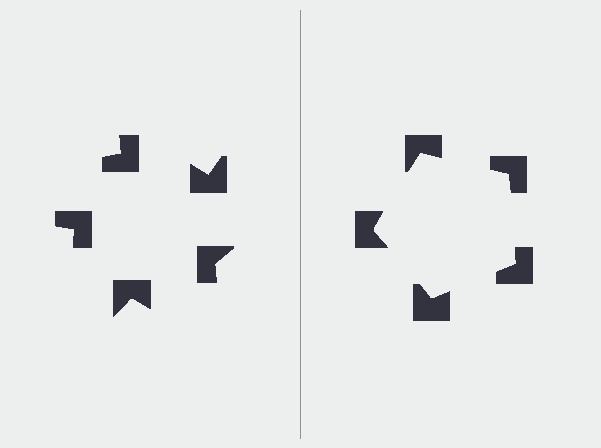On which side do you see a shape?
An illusory pentagon appears on the right side. On the left side the wedge cuts are rotated, so no coherent shape forms.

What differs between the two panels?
The notched squares are positioned identically on both sides; only the wedge orientations differ. On the right they align to a pentagon; on the left they are misaligned.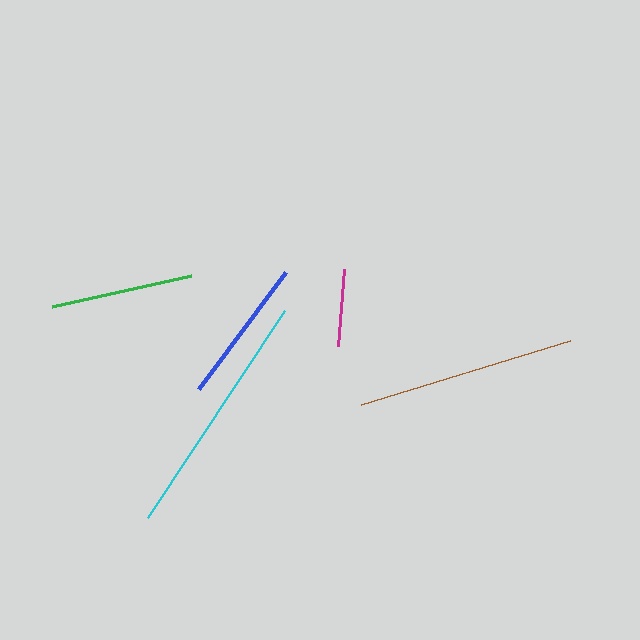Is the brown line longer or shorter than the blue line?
The brown line is longer than the blue line.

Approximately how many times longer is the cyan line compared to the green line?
The cyan line is approximately 1.7 times the length of the green line.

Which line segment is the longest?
The cyan line is the longest at approximately 248 pixels.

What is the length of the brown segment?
The brown segment is approximately 219 pixels long.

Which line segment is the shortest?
The magenta line is the shortest at approximately 78 pixels.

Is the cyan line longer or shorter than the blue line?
The cyan line is longer than the blue line.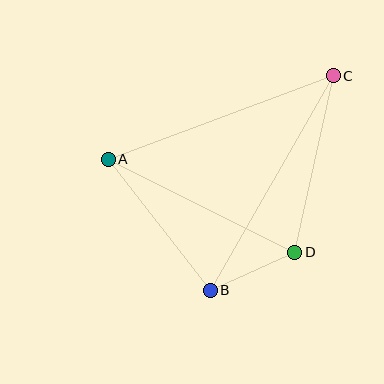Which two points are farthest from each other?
Points B and C are farthest from each other.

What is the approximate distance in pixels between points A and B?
The distance between A and B is approximately 166 pixels.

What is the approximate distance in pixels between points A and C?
The distance between A and C is approximately 240 pixels.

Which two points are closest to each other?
Points B and D are closest to each other.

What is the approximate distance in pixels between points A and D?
The distance between A and D is approximately 208 pixels.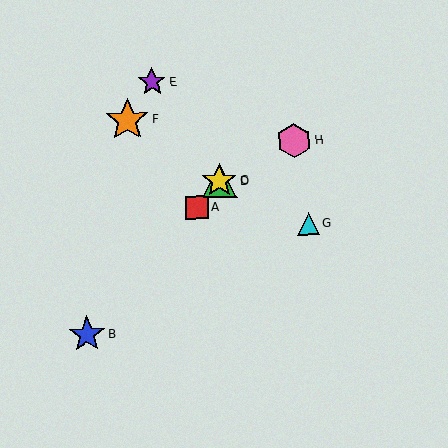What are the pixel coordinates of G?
Object G is at (309, 224).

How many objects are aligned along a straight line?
4 objects (A, B, C, D) are aligned along a straight line.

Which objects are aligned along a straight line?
Objects A, B, C, D are aligned along a straight line.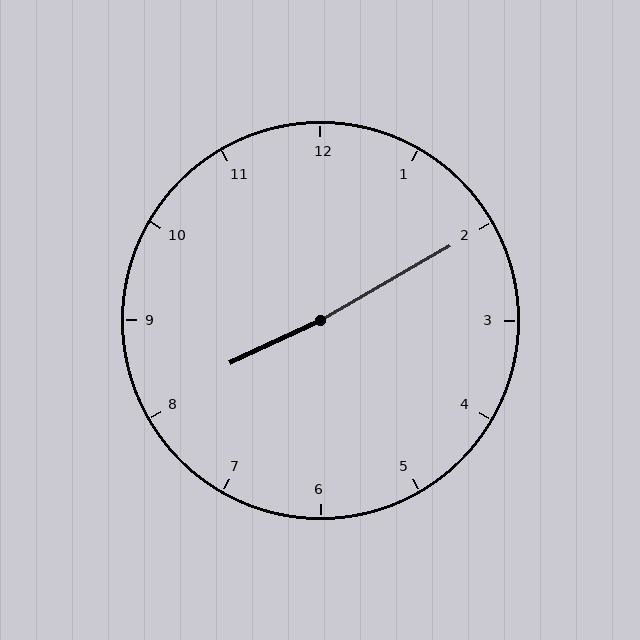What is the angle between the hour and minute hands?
Approximately 175 degrees.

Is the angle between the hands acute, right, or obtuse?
It is obtuse.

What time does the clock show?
8:10.